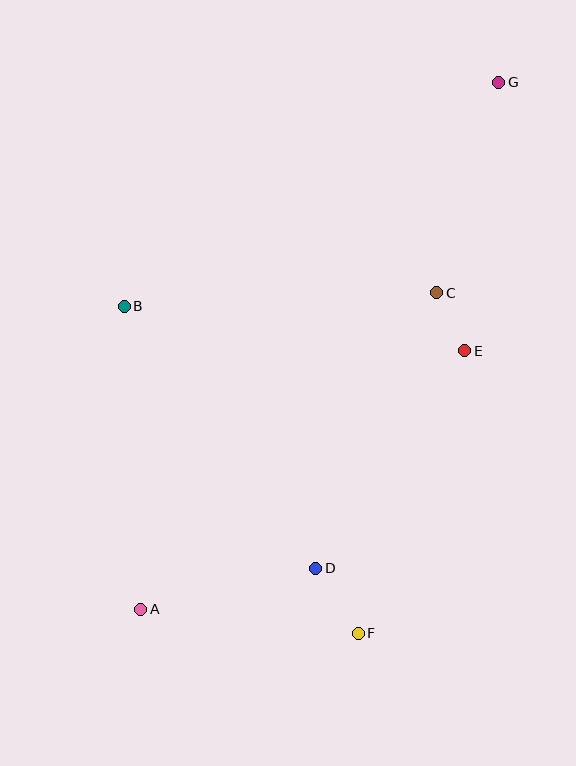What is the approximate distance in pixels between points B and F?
The distance between B and F is approximately 402 pixels.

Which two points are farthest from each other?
Points A and G are farthest from each other.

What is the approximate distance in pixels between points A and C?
The distance between A and C is approximately 434 pixels.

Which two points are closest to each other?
Points C and E are closest to each other.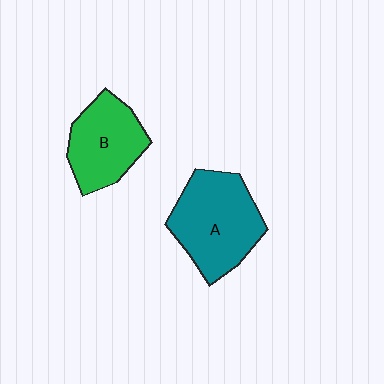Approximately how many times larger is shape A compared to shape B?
Approximately 1.3 times.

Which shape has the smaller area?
Shape B (green).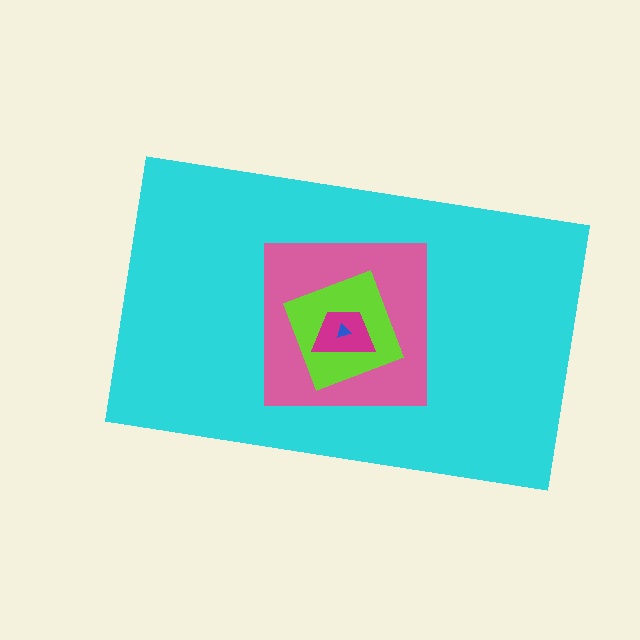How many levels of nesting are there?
5.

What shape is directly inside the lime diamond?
The magenta trapezoid.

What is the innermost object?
The blue triangle.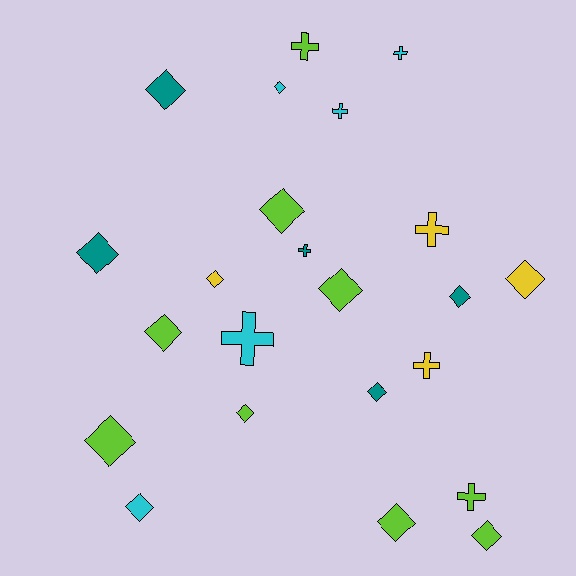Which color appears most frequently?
Lime, with 9 objects.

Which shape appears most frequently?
Diamond, with 15 objects.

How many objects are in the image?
There are 23 objects.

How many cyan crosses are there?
There are 3 cyan crosses.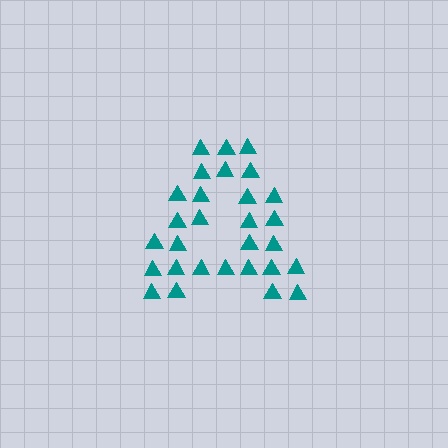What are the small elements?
The small elements are triangles.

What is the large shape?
The large shape is the letter A.